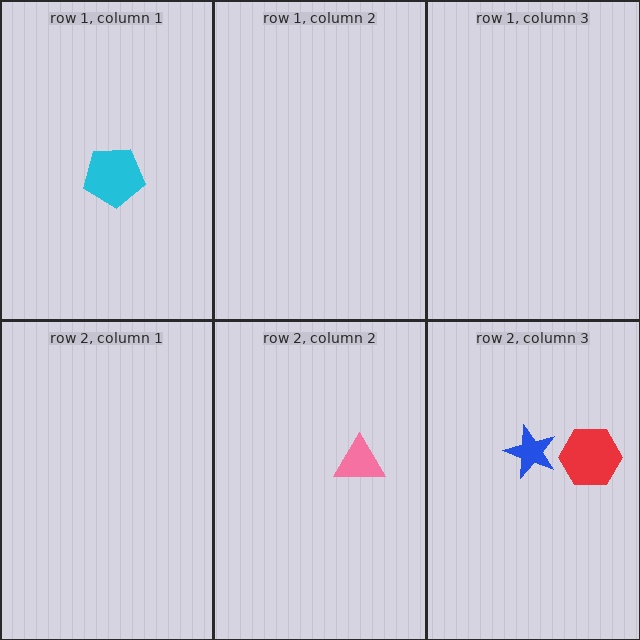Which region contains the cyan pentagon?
The row 1, column 1 region.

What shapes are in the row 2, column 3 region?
The red hexagon, the blue star.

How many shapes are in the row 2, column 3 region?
2.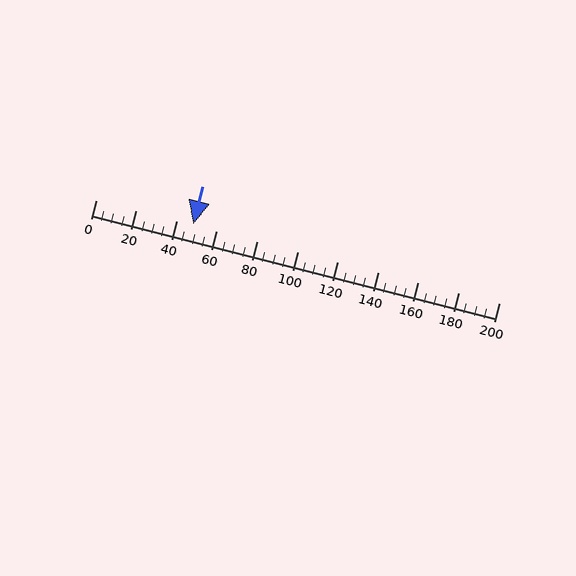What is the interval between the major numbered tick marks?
The major tick marks are spaced 20 units apart.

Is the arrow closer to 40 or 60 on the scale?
The arrow is closer to 40.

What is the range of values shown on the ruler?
The ruler shows values from 0 to 200.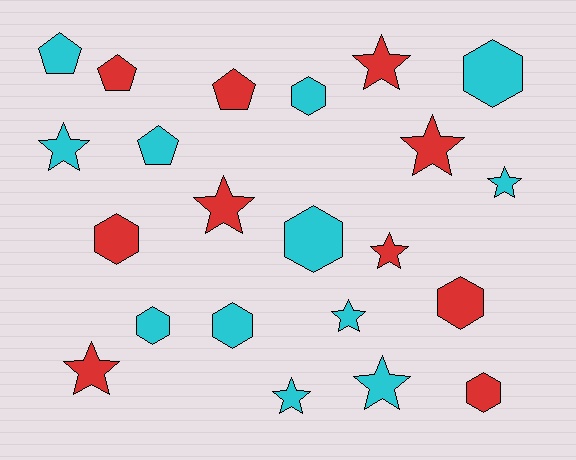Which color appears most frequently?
Cyan, with 12 objects.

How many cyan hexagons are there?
There are 5 cyan hexagons.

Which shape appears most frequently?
Star, with 10 objects.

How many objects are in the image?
There are 22 objects.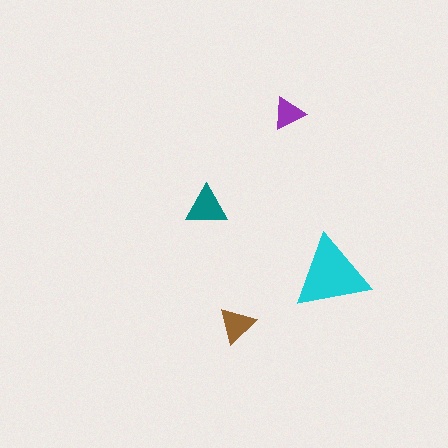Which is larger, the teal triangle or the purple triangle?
The teal one.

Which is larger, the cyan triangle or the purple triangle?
The cyan one.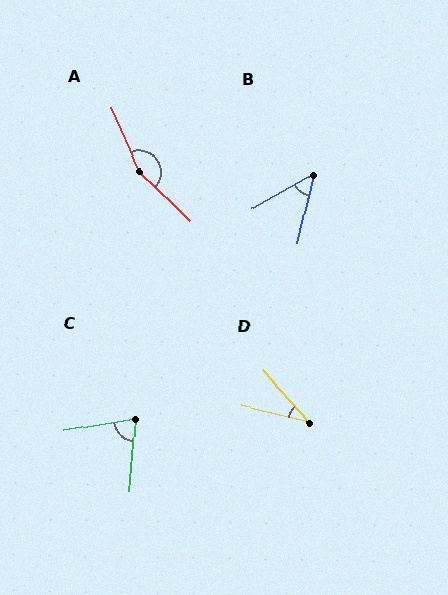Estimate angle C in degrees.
Approximately 76 degrees.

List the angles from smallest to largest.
D (35°), B (47°), C (76°), A (157°).